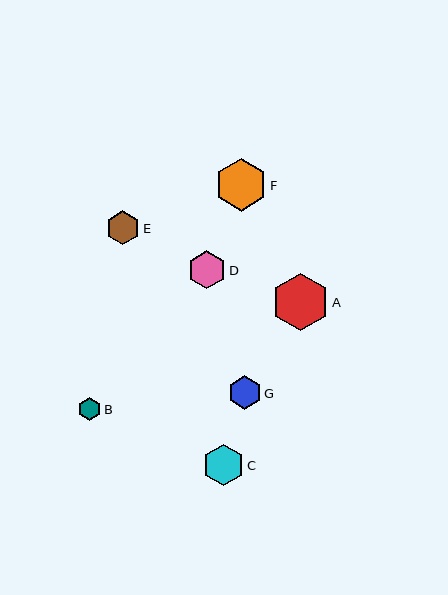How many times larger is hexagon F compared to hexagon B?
Hexagon F is approximately 2.3 times the size of hexagon B.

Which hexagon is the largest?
Hexagon A is the largest with a size of approximately 57 pixels.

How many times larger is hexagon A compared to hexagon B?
Hexagon A is approximately 2.5 times the size of hexagon B.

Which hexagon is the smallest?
Hexagon B is the smallest with a size of approximately 23 pixels.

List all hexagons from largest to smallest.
From largest to smallest: A, F, C, D, E, G, B.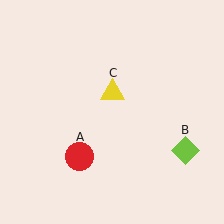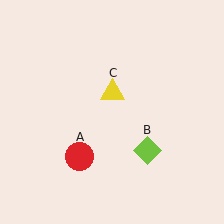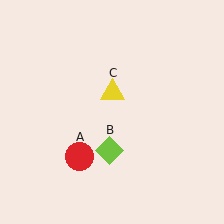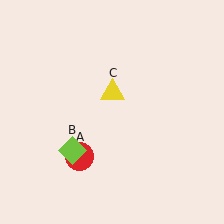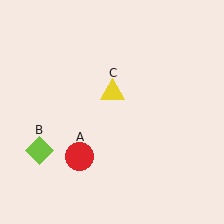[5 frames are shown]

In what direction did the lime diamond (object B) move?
The lime diamond (object B) moved left.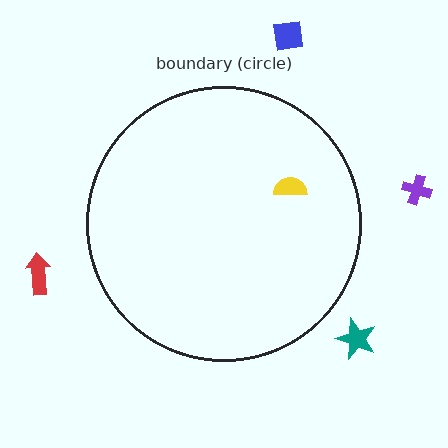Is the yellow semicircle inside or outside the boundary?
Inside.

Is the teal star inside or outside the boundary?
Outside.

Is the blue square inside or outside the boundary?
Outside.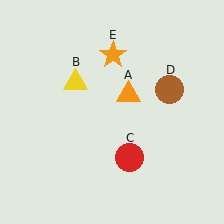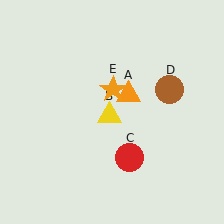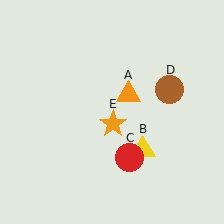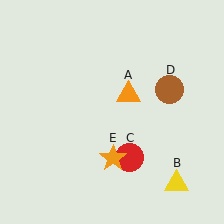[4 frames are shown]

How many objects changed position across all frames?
2 objects changed position: yellow triangle (object B), orange star (object E).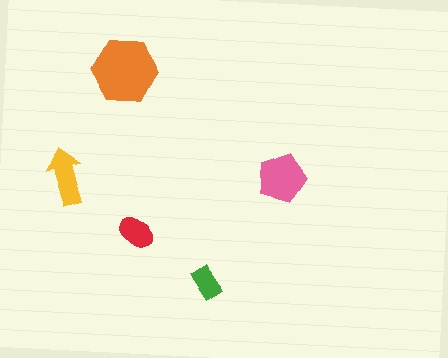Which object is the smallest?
The green rectangle.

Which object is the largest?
The orange hexagon.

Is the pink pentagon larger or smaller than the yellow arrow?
Larger.